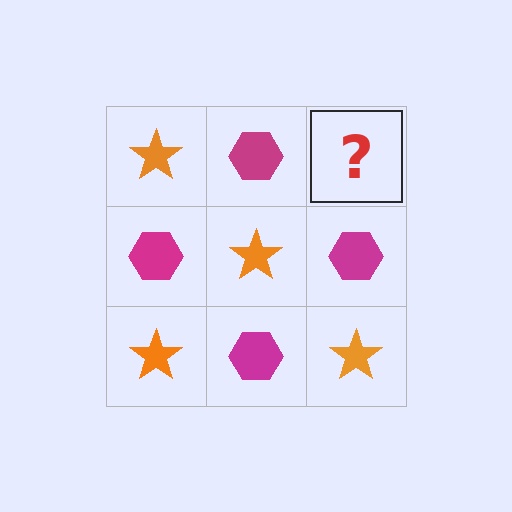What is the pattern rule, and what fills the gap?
The rule is that it alternates orange star and magenta hexagon in a checkerboard pattern. The gap should be filled with an orange star.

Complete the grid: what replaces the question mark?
The question mark should be replaced with an orange star.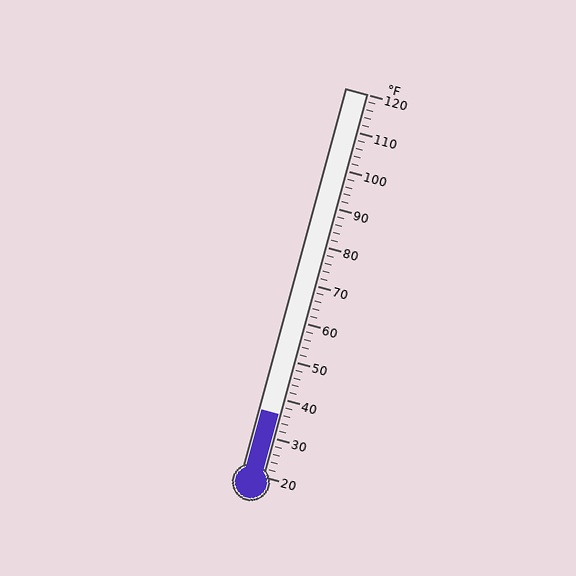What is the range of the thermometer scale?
The thermometer scale ranges from 20°F to 120°F.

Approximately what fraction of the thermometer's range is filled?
The thermometer is filled to approximately 15% of its range.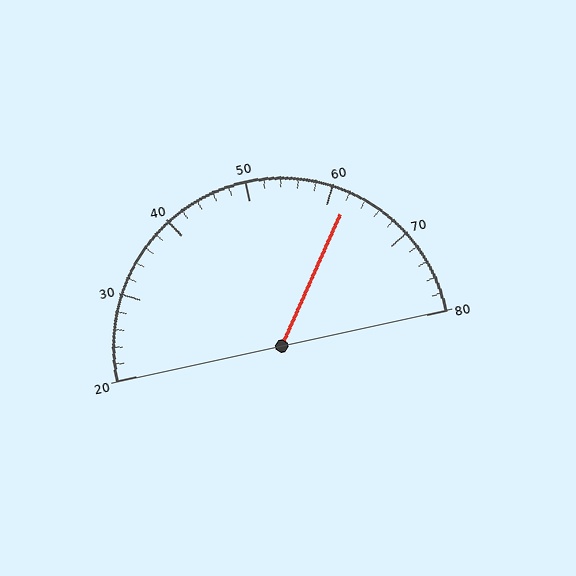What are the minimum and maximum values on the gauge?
The gauge ranges from 20 to 80.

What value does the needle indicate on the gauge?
The needle indicates approximately 62.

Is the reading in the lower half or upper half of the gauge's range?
The reading is in the upper half of the range (20 to 80).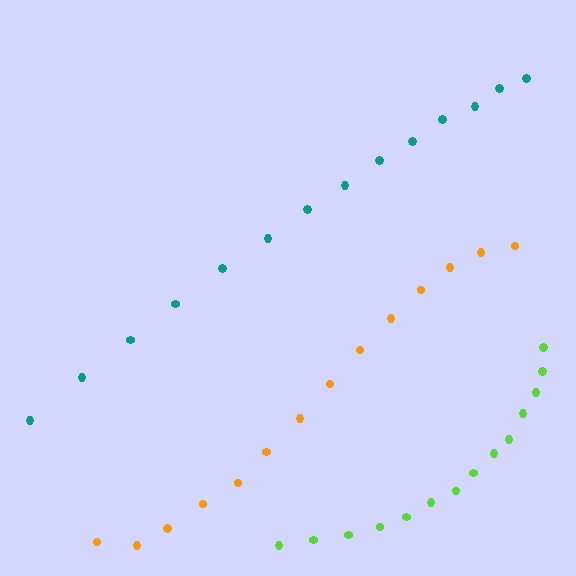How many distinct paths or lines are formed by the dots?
There are 3 distinct paths.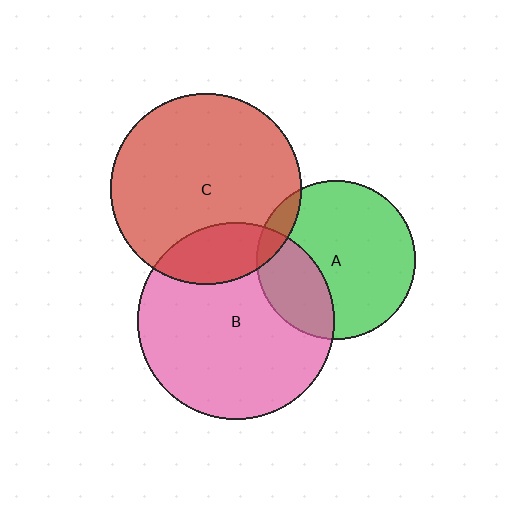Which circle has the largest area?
Circle B (pink).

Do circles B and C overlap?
Yes.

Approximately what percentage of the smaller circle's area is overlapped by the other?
Approximately 20%.